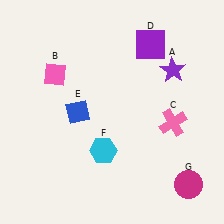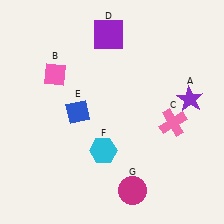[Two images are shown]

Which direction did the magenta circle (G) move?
The magenta circle (G) moved left.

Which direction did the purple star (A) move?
The purple star (A) moved down.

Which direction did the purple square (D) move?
The purple square (D) moved left.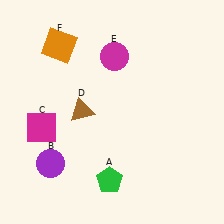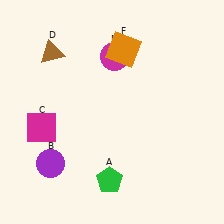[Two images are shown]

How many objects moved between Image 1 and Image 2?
2 objects moved between the two images.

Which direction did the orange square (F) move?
The orange square (F) moved right.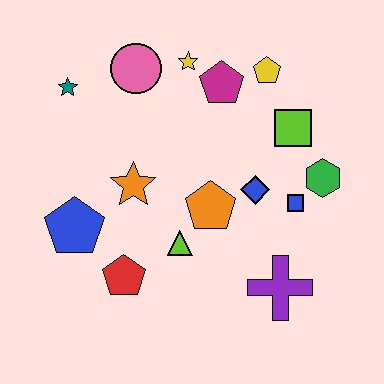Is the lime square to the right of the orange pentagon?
Yes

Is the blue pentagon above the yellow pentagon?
No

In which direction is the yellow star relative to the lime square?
The yellow star is to the left of the lime square.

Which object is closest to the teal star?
The pink circle is closest to the teal star.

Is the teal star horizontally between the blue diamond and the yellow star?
No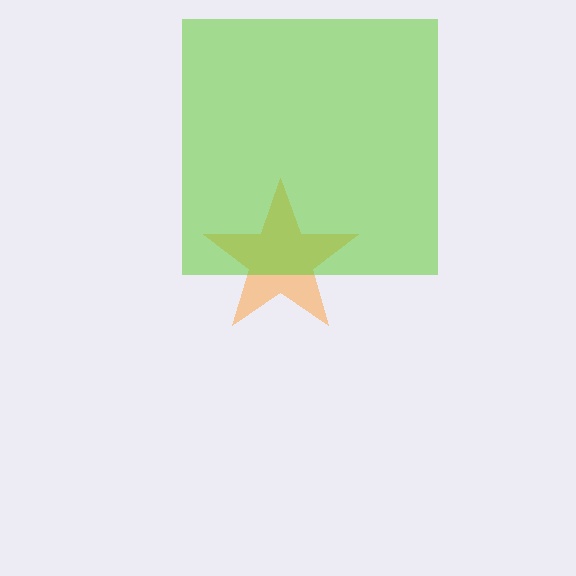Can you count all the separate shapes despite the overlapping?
Yes, there are 2 separate shapes.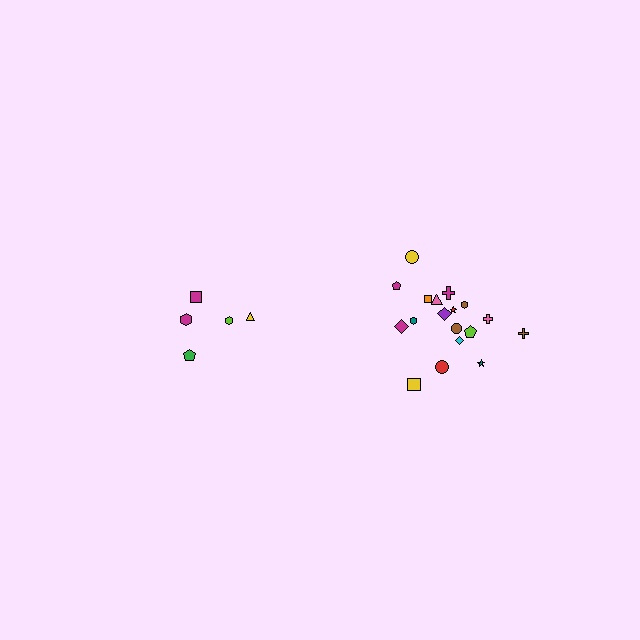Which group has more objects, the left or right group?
The right group.